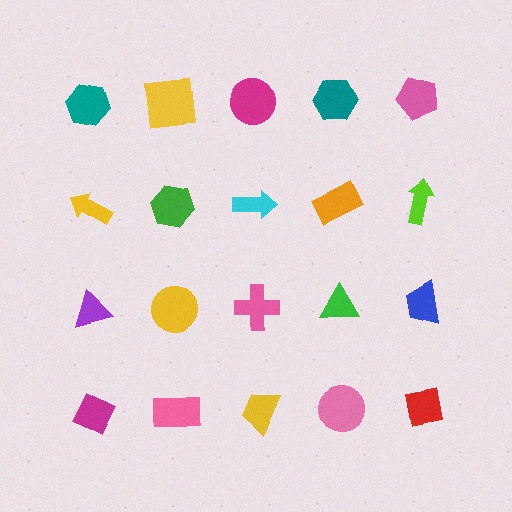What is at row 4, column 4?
A pink circle.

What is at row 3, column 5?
A blue trapezoid.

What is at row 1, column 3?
A magenta circle.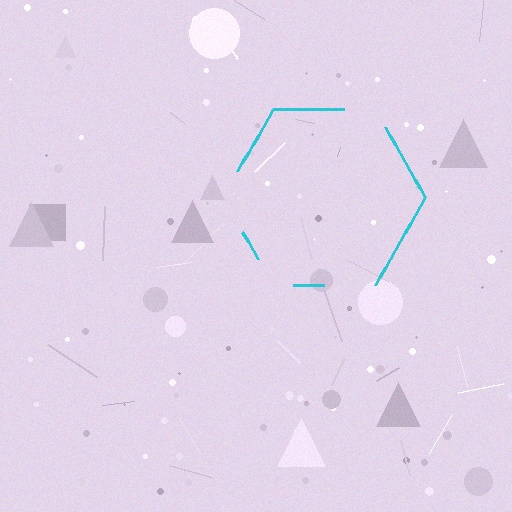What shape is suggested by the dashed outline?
The dashed outline suggests a hexagon.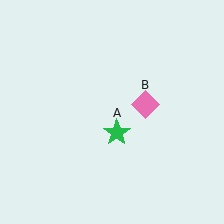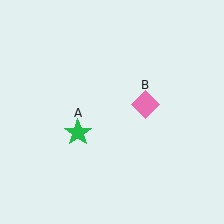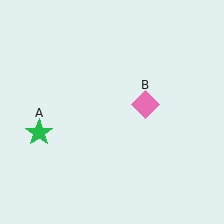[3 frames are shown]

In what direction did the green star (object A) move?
The green star (object A) moved left.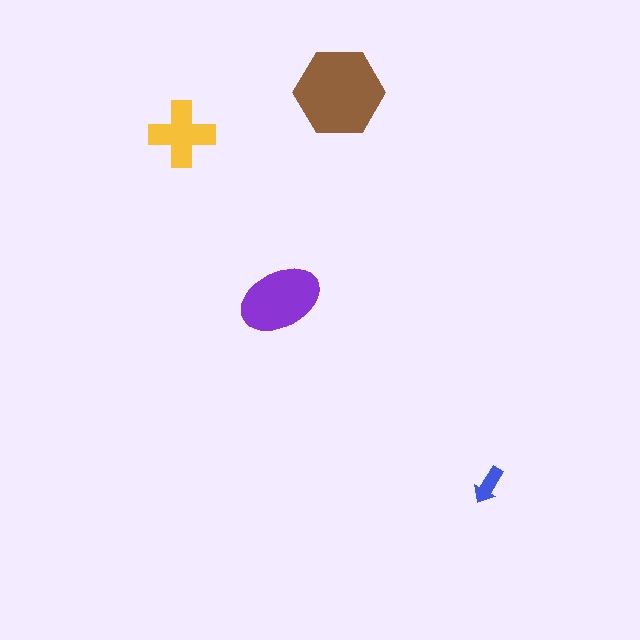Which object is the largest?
The brown hexagon.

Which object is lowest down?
The blue arrow is bottommost.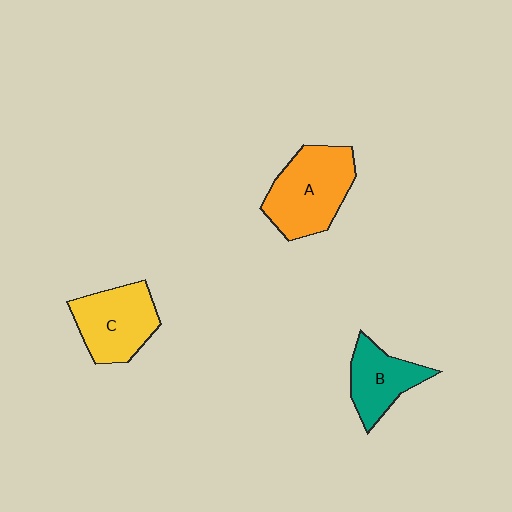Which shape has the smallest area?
Shape B (teal).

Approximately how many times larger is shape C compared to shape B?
Approximately 1.3 times.